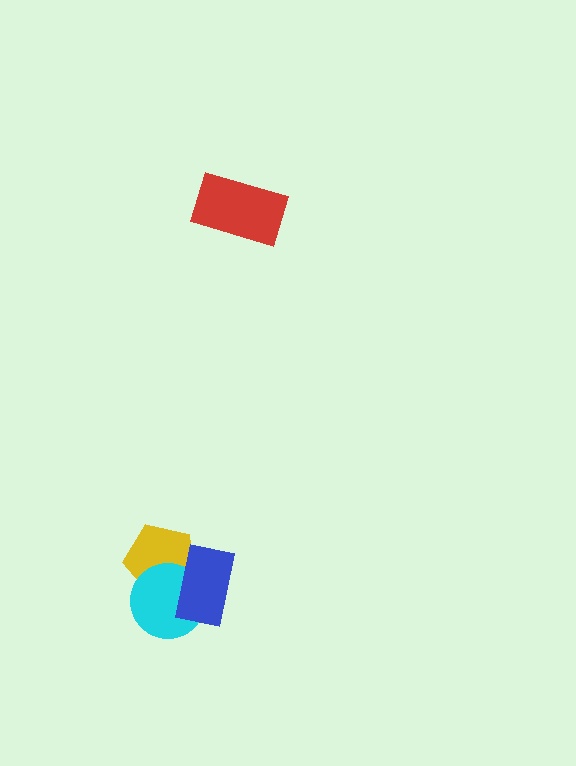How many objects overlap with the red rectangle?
0 objects overlap with the red rectangle.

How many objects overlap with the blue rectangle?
2 objects overlap with the blue rectangle.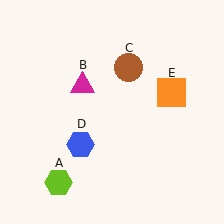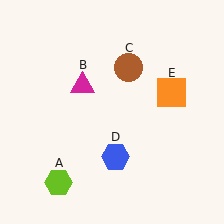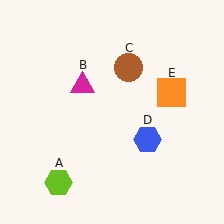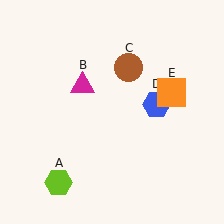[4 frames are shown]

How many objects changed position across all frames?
1 object changed position: blue hexagon (object D).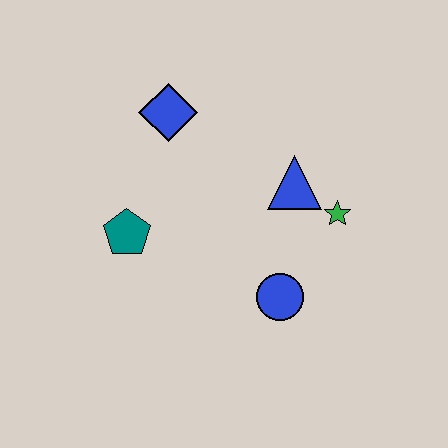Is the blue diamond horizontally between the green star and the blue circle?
No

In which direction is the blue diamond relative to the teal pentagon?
The blue diamond is above the teal pentagon.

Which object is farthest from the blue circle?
The blue diamond is farthest from the blue circle.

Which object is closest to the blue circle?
The green star is closest to the blue circle.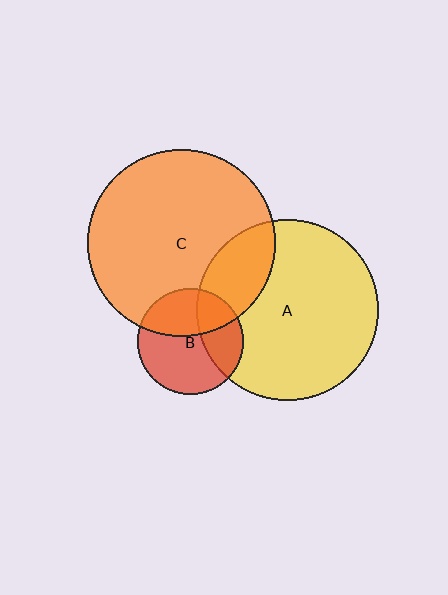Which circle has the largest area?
Circle C (orange).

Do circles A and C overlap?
Yes.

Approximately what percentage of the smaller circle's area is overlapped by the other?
Approximately 20%.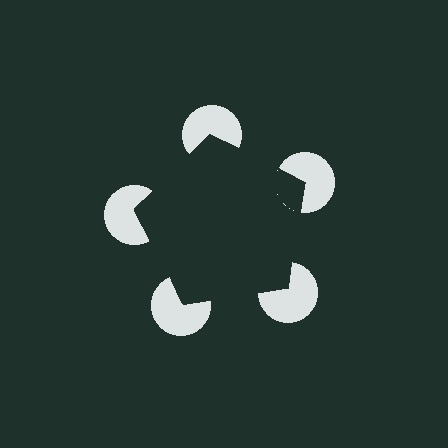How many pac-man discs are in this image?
There are 5 — one at each vertex of the illusory pentagon.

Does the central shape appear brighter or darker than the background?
It typically appears slightly darker than the background, even though no actual brightness change is drawn.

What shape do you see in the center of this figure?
An illusory pentagon — its edges are inferred from the aligned wedge cuts in the pac-man discs, not physically drawn.